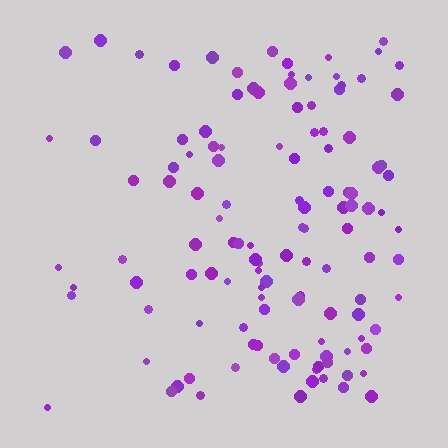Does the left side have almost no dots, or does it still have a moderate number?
Still a moderate number, just noticeably fewer than the right.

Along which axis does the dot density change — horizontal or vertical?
Horizontal.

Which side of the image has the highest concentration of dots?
The right.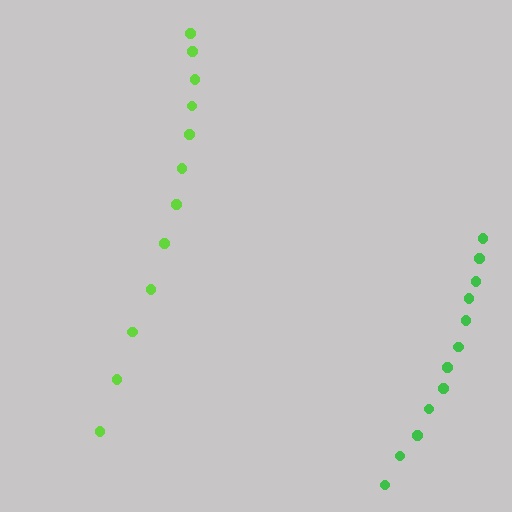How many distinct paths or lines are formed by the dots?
There are 2 distinct paths.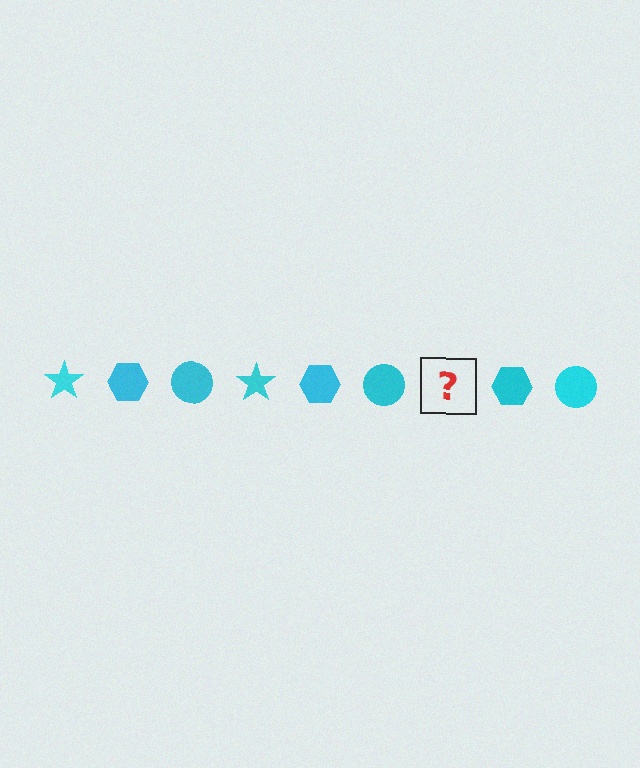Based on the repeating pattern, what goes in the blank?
The blank should be a cyan star.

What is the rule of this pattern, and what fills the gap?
The rule is that the pattern cycles through star, hexagon, circle shapes in cyan. The gap should be filled with a cyan star.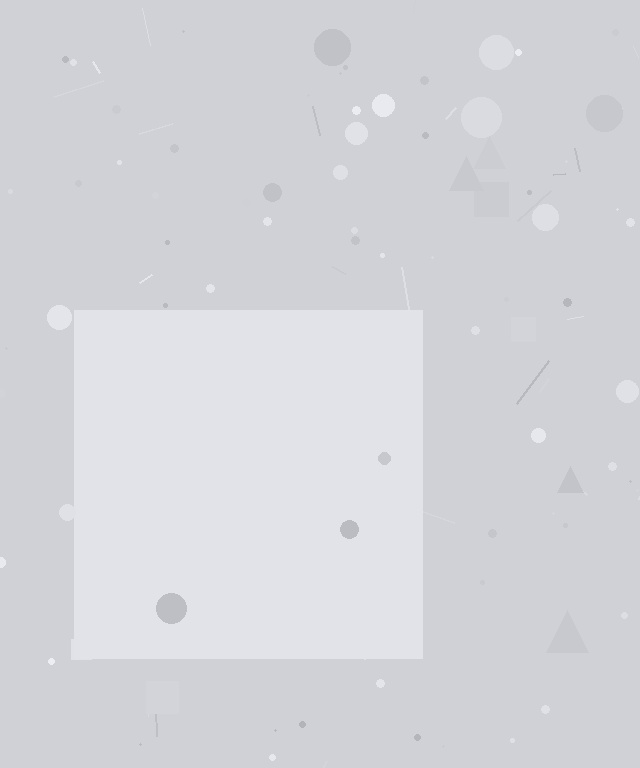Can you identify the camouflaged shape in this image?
The camouflaged shape is a square.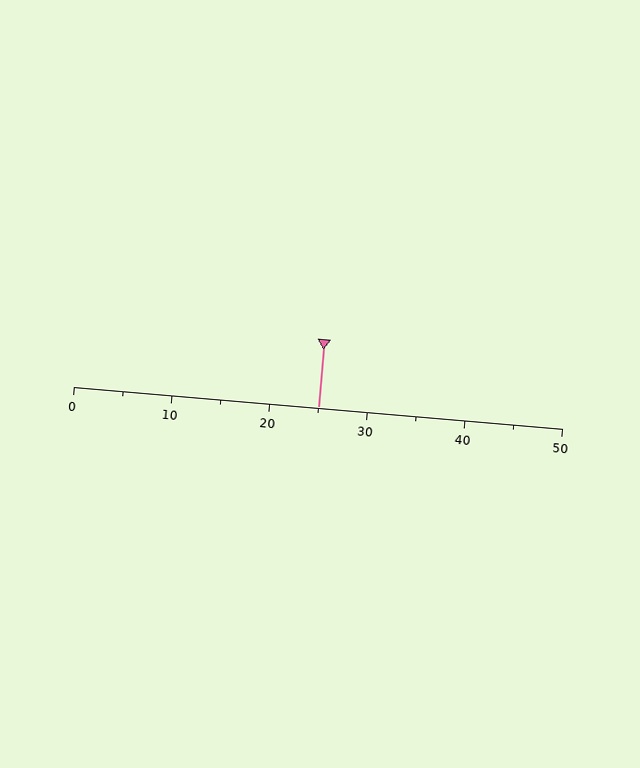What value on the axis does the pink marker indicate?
The marker indicates approximately 25.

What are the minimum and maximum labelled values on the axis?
The axis runs from 0 to 50.